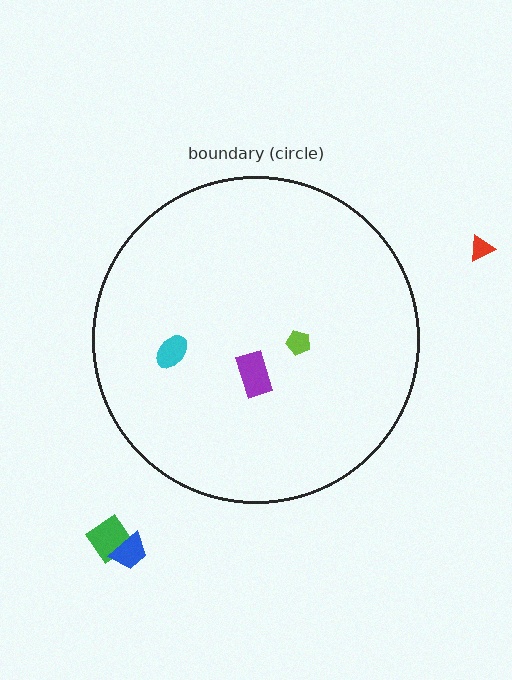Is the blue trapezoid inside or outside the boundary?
Outside.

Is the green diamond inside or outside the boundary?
Outside.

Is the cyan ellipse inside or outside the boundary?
Inside.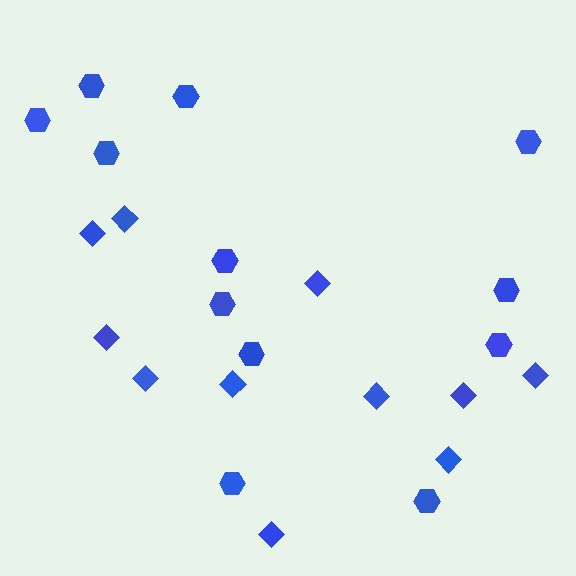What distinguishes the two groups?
There are 2 groups: one group of diamonds (11) and one group of hexagons (12).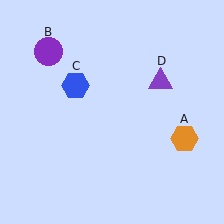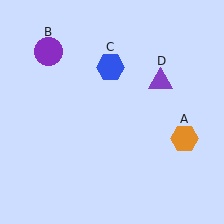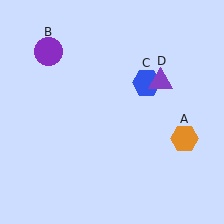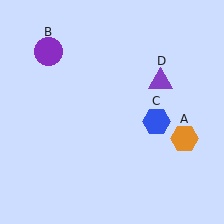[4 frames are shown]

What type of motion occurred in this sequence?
The blue hexagon (object C) rotated clockwise around the center of the scene.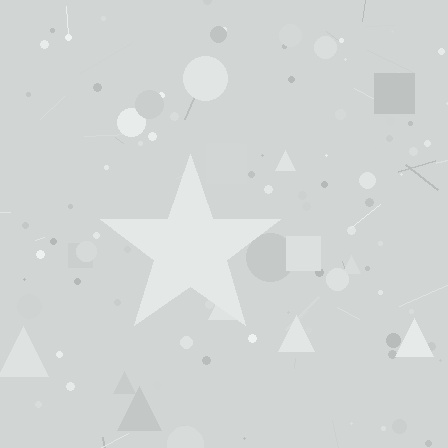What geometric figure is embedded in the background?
A star is embedded in the background.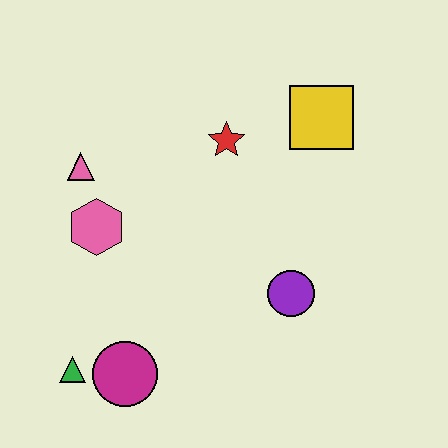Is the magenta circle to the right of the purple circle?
No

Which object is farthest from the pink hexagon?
The yellow square is farthest from the pink hexagon.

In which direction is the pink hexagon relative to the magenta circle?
The pink hexagon is above the magenta circle.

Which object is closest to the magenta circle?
The green triangle is closest to the magenta circle.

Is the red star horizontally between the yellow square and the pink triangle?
Yes